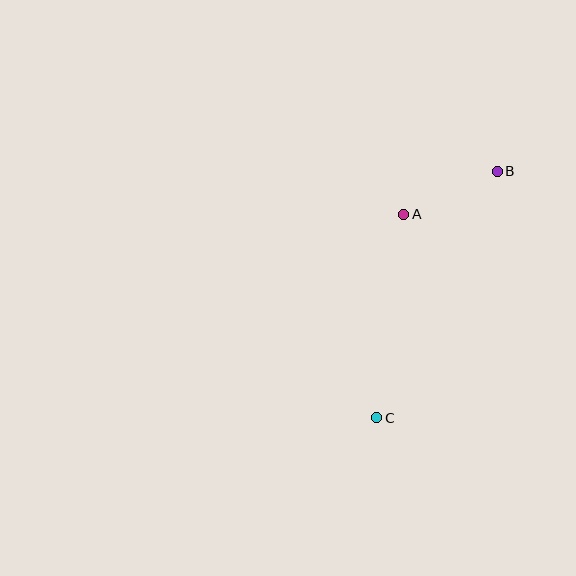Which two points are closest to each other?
Points A and B are closest to each other.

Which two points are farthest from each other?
Points B and C are farthest from each other.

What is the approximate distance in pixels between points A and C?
The distance between A and C is approximately 205 pixels.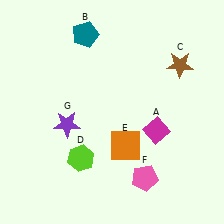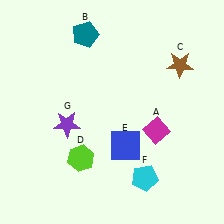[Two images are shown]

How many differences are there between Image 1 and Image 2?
There are 2 differences between the two images.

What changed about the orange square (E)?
In Image 1, E is orange. In Image 2, it changed to blue.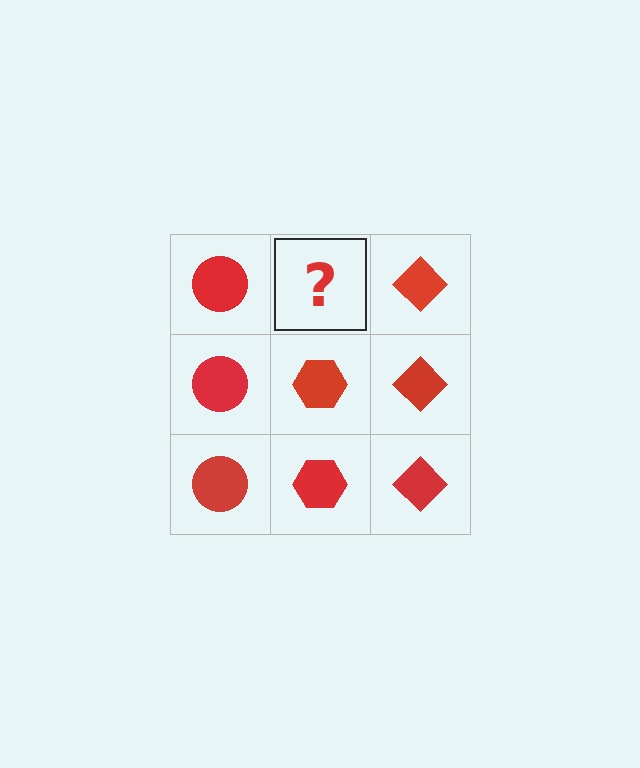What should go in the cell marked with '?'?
The missing cell should contain a red hexagon.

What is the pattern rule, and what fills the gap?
The rule is that each column has a consistent shape. The gap should be filled with a red hexagon.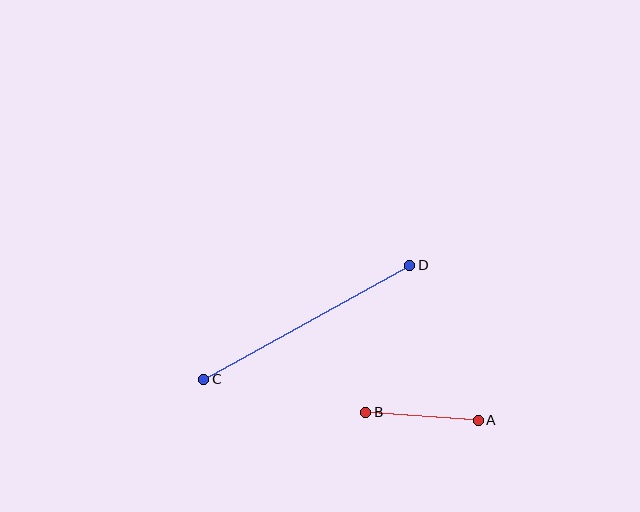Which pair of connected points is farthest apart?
Points C and D are farthest apart.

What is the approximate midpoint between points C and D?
The midpoint is at approximately (307, 322) pixels.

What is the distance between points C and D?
The distance is approximately 235 pixels.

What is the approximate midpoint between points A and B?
The midpoint is at approximately (422, 416) pixels.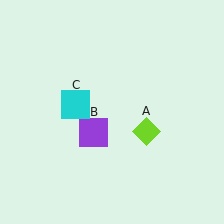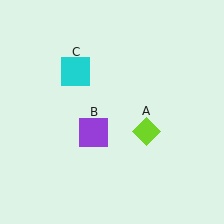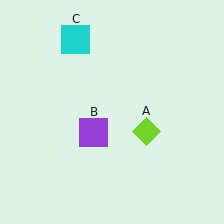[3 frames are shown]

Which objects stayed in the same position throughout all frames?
Lime diamond (object A) and purple square (object B) remained stationary.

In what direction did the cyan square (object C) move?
The cyan square (object C) moved up.